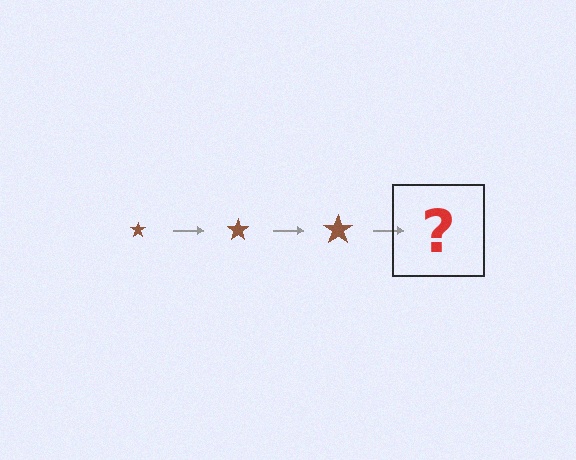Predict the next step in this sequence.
The next step is a brown star, larger than the previous one.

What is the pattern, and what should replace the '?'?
The pattern is that the star gets progressively larger each step. The '?' should be a brown star, larger than the previous one.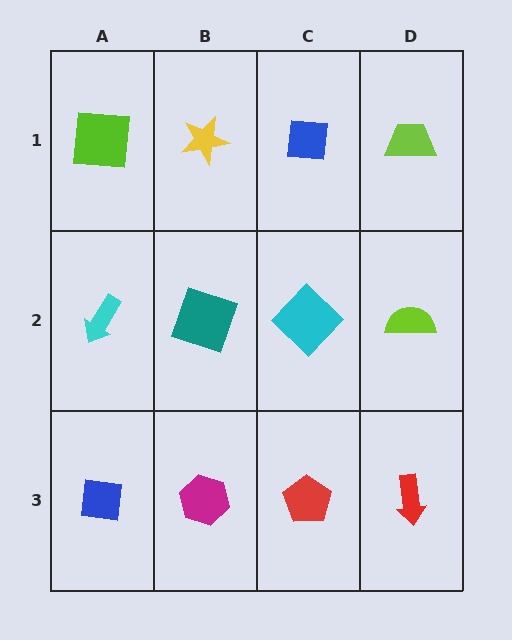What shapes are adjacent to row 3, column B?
A teal square (row 2, column B), a blue square (row 3, column A), a red pentagon (row 3, column C).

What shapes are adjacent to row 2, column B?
A yellow star (row 1, column B), a magenta hexagon (row 3, column B), a cyan arrow (row 2, column A), a cyan diamond (row 2, column C).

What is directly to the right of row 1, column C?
A lime trapezoid.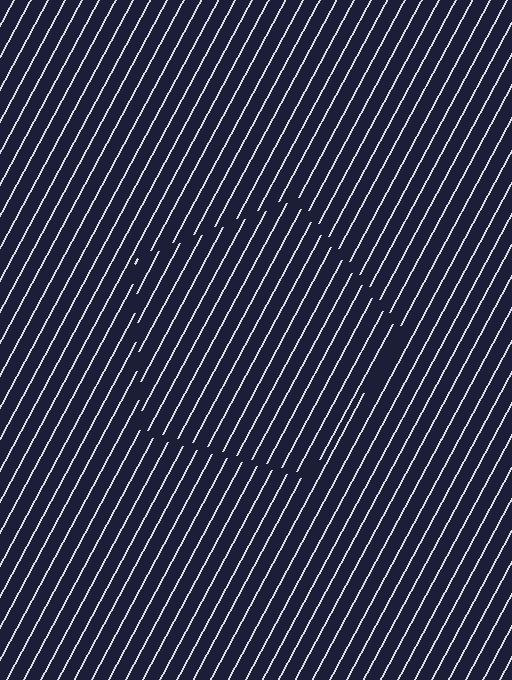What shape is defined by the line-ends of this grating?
An illusory pentagon. The interior of the shape contains the same grating, shifted by half a period — the contour is defined by the phase discontinuity where line-ends from the inner and outer gratings abut.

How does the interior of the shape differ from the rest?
The interior of the shape contains the same grating, shifted by half a period — the contour is defined by the phase discontinuity where line-ends from the inner and outer gratings abut.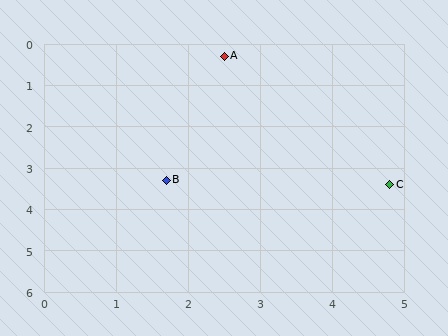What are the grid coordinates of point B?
Point B is at approximately (1.7, 3.3).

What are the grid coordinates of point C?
Point C is at approximately (4.8, 3.4).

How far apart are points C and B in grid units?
Points C and B are about 3.1 grid units apart.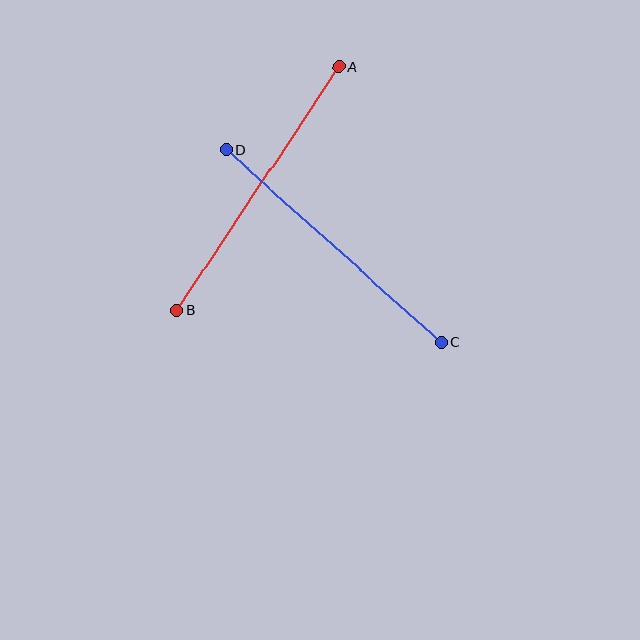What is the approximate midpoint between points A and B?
The midpoint is at approximately (258, 188) pixels.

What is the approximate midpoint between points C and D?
The midpoint is at approximately (333, 246) pixels.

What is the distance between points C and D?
The distance is approximately 289 pixels.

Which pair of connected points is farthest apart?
Points A and B are farthest apart.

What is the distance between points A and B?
The distance is approximately 292 pixels.